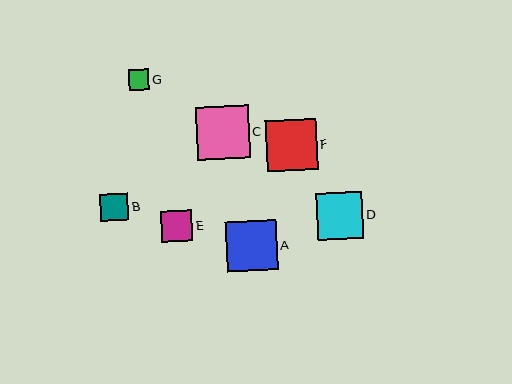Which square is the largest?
Square C is the largest with a size of approximately 53 pixels.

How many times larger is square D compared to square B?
Square D is approximately 1.7 times the size of square B.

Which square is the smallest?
Square G is the smallest with a size of approximately 20 pixels.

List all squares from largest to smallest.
From largest to smallest: C, A, F, D, E, B, G.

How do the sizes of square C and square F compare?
Square C and square F are approximately the same size.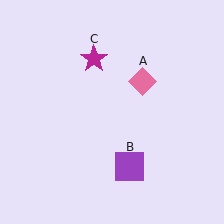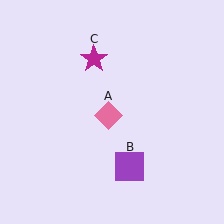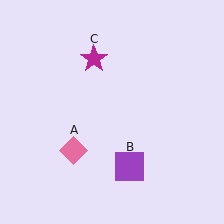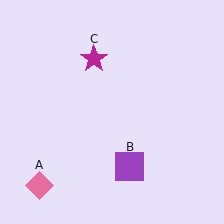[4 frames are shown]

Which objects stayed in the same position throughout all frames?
Purple square (object B) and magenta star (object C) remained stationary.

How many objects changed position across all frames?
1 object changed position: pink diamond (object A).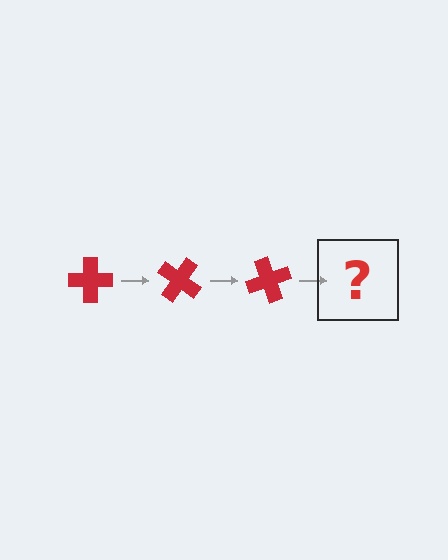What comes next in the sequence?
The next element should be a red cross rotated 105 degrees.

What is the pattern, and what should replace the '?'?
The pattern is that the cross rotates 35 degrees each step. The '?' should be a red cross rotated 105 degrees.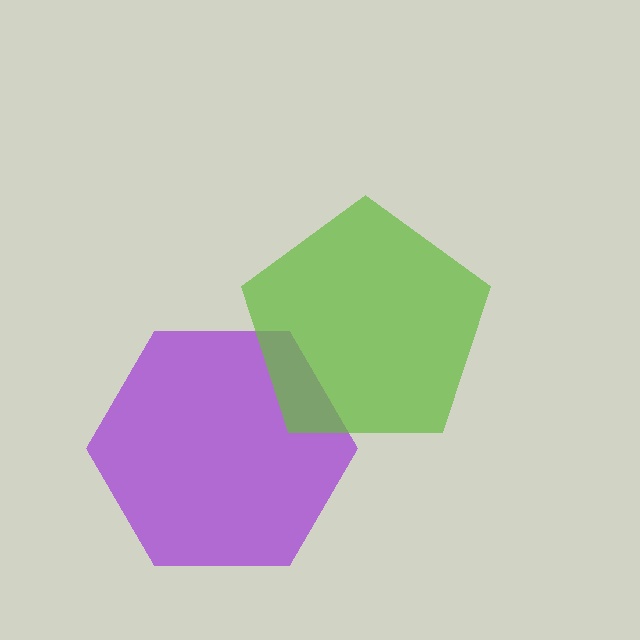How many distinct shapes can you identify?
There are 2 distinct shapes: a purple hexagon, a lime pentagon.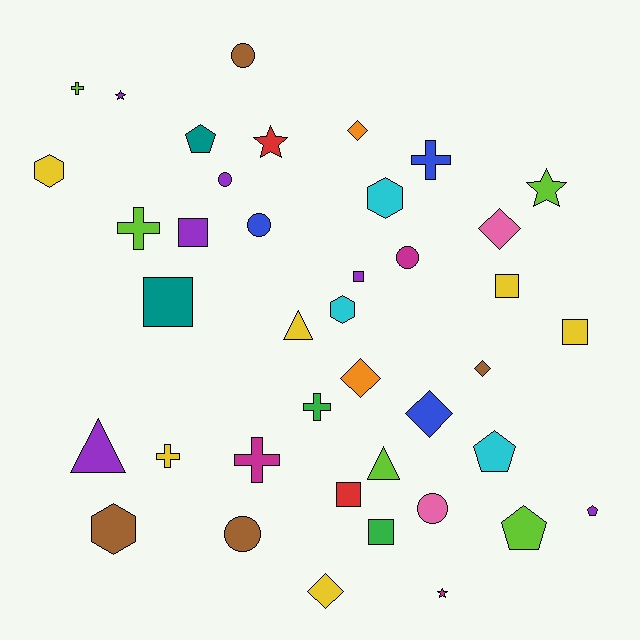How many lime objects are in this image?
There are 5 lime objects.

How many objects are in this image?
There are 40 objects.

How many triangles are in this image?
There are 3 triangles.